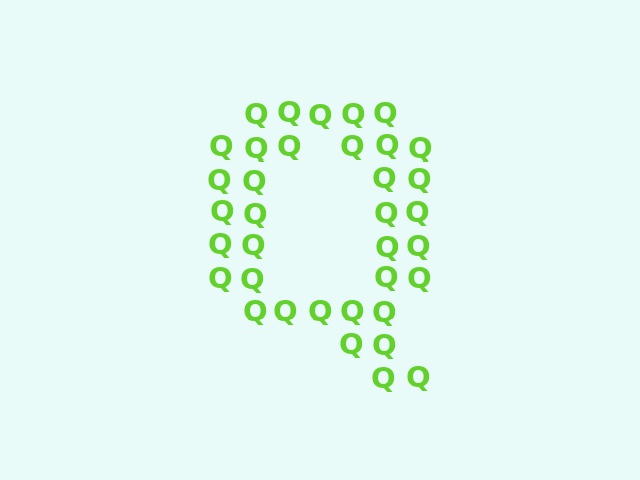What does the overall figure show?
The overall figure shows the letter Q.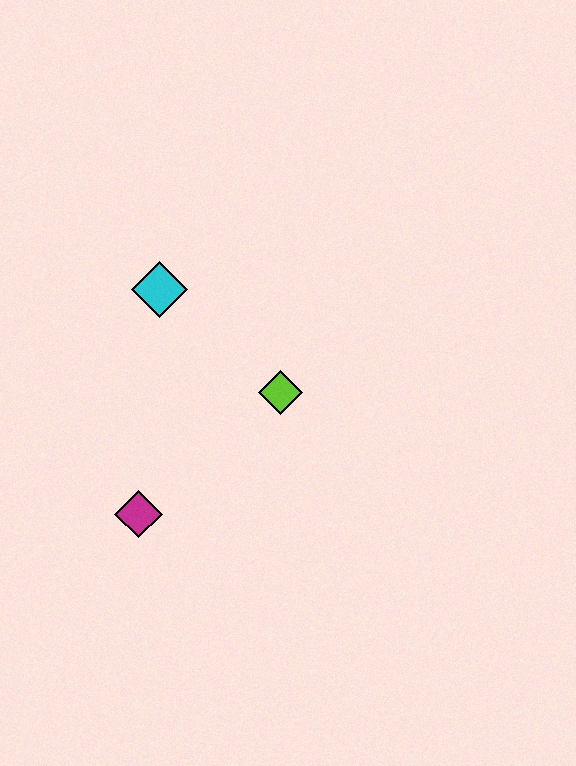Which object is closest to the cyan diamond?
The lime diamond is closest to the cyan diamond.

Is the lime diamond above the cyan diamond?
No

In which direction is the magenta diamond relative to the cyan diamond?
The magenta diamond is below the cyan diamond.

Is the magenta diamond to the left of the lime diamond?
Yes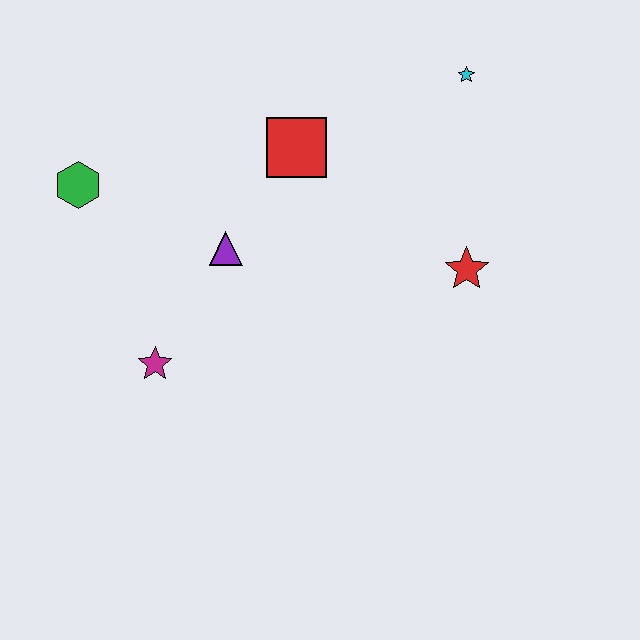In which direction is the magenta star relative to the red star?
The magenta star is to the left of the red star.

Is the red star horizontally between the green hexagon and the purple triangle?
No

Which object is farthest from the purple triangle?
The cyan star is farthest from the purple triangle.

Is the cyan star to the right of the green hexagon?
Yes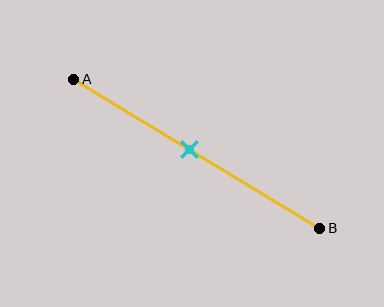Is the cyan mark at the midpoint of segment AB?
Yes, the mark is approximately at the midpoint.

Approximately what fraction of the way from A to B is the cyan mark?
The cyan mark is approximately 45% of the way from A to B.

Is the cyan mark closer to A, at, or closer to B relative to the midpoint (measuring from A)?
The cyan mark is approximately at the midpoint of segment AB.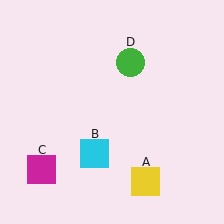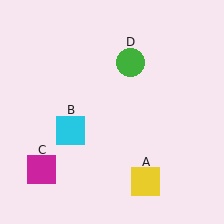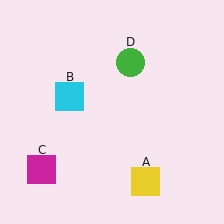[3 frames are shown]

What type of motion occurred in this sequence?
The cyan square (object B) rotated clockwise around the center of the scene.